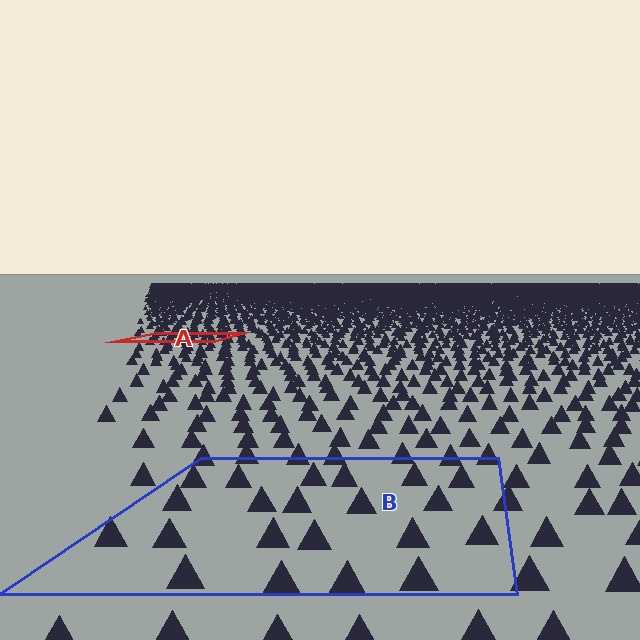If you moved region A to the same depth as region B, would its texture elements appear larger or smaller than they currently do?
They would appear larger. At a closer depth, the same texture elements are projected at a bigger on-screen size.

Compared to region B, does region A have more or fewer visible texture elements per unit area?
Region A has more texture elements per unit area — they are packed more densely because it is farther away.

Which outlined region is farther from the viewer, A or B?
Region A is farther from the viewer — the texture elements inside it appear smaller and more densely packed.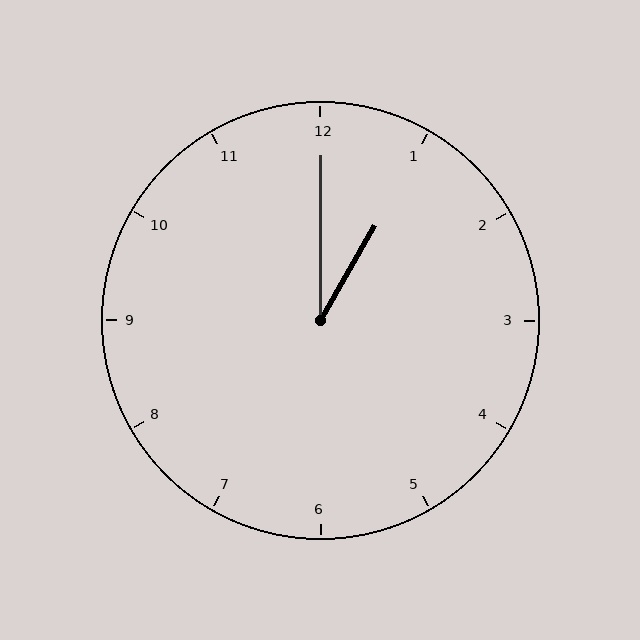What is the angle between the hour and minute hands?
Approximately 30 degrees.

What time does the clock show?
1:00.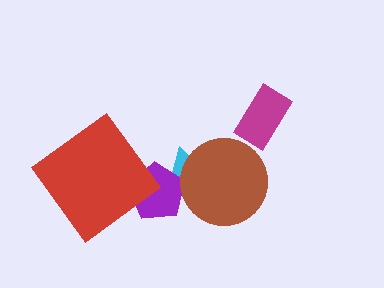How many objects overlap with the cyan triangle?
2 objects overlap with the cyan triangle.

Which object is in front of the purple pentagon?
The red diamond is in front of the purple pentagon.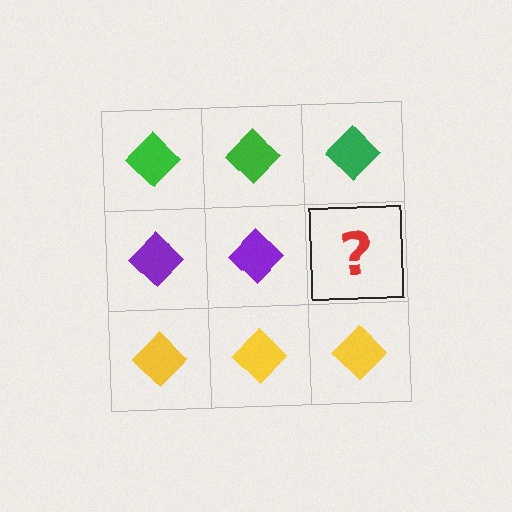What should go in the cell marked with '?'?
The missing cell should contain a purple diamond.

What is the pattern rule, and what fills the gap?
The rule is that each row has a consistent color. The gap should be filled with a purple diamond.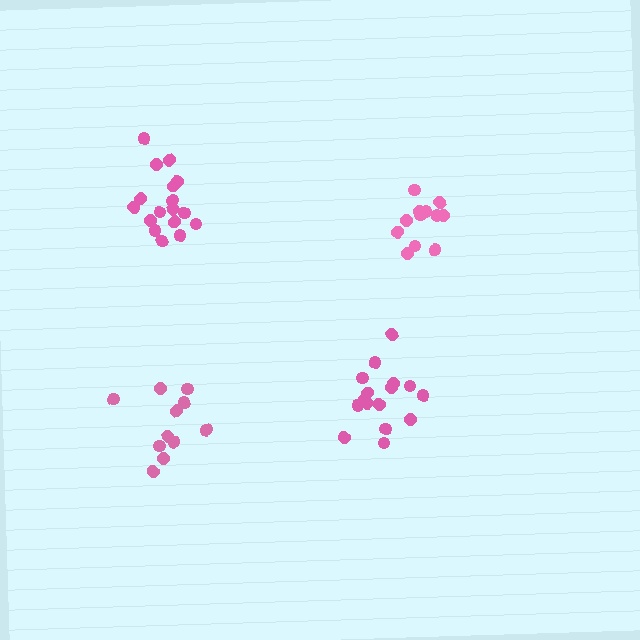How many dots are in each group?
Group 1: 16 dots, Group 2: 12 dots, Group 3: 17 dots, Group 4: 12 dots (57 total).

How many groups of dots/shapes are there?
There are 4 groups.